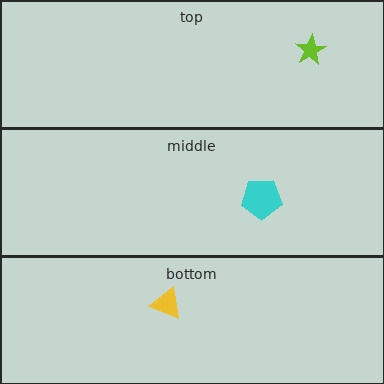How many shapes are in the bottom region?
1.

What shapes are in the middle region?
The cyan pentagon.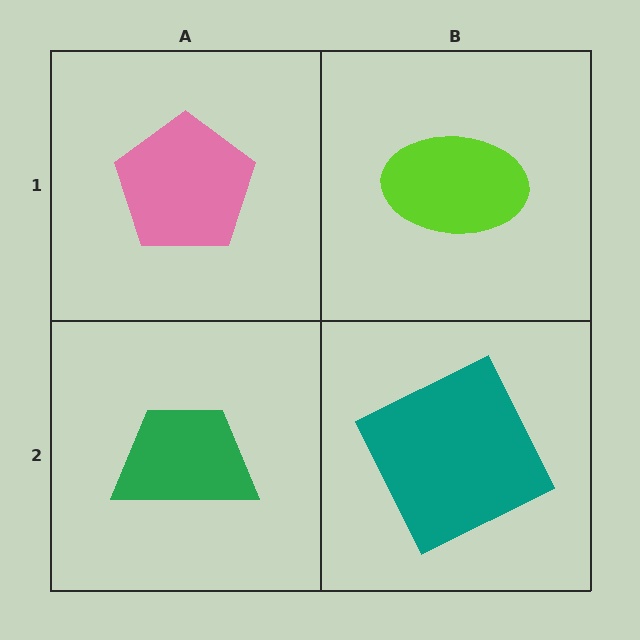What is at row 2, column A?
A green trapezoid.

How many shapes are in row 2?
2 shapes.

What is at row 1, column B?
A lime ellipse.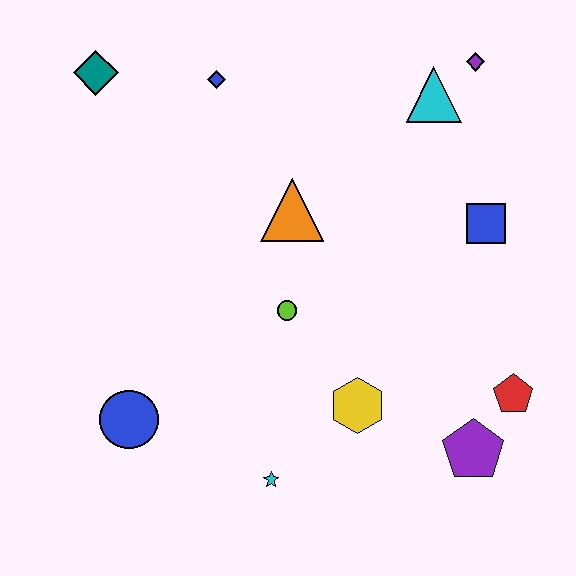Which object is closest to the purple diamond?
The cyan triangle is closest to the purple diamond.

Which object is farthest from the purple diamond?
The blue circle is farthest from the purple diamond.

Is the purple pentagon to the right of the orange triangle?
Yes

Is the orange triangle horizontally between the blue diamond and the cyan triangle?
Yes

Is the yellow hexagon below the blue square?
Yes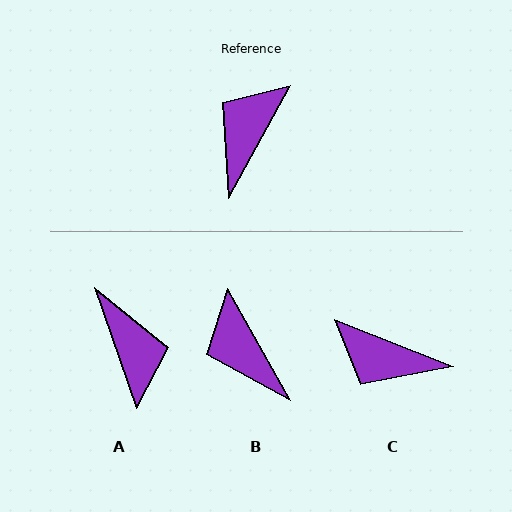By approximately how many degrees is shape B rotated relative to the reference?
Approximately 58 degrees counter-clockwise.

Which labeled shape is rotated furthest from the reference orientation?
A, about 132 degrees away.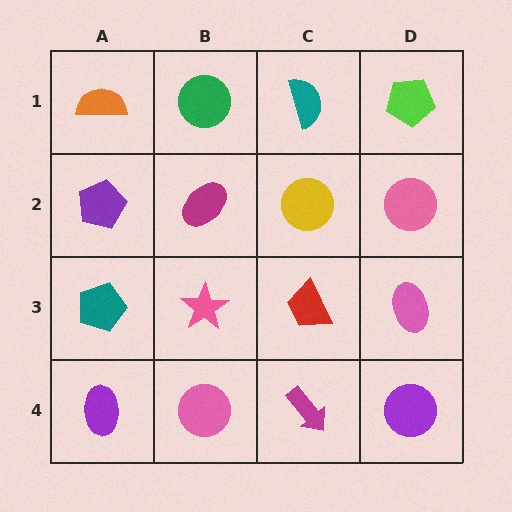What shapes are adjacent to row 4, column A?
A teal pentagon (row 3, column A), a pink circle (row 4, column B).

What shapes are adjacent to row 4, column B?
A pink star (row 3, column B), a purple ellipse (row 4, column A), a magenta arrow (row 4, column C).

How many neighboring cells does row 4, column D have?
2.